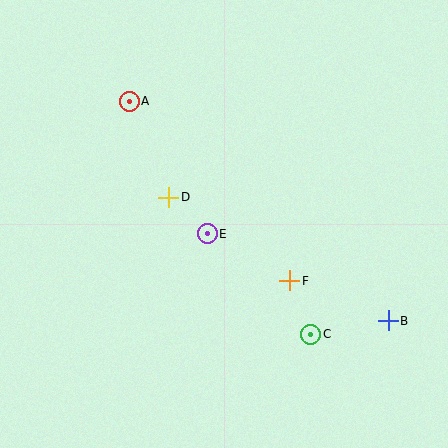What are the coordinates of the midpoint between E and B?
The midpoint between E and B is at (298, 277).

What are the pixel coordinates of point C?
Point C is at (311, 334).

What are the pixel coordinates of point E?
Point E is at (207, 234).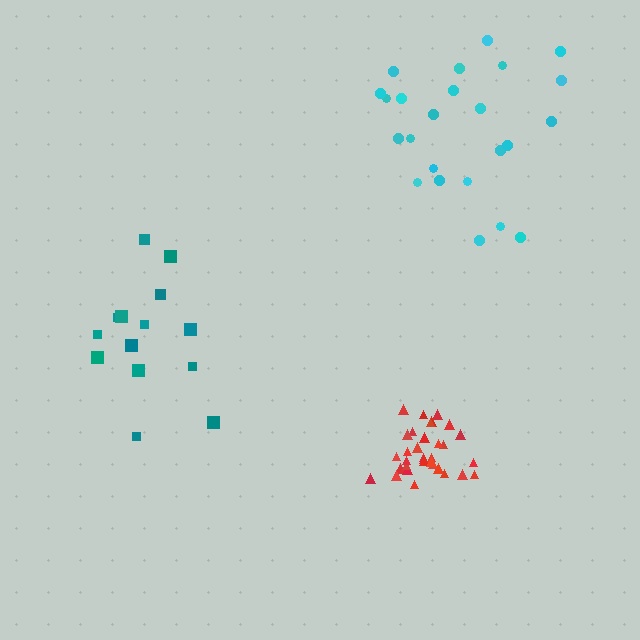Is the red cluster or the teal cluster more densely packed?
Red.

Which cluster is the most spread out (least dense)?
Teal.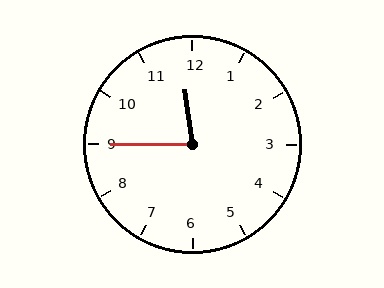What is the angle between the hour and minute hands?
Approximately 82 degrees.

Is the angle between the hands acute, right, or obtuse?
It is acute.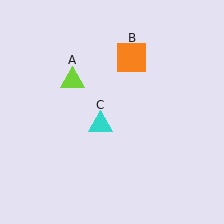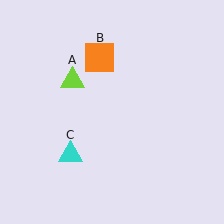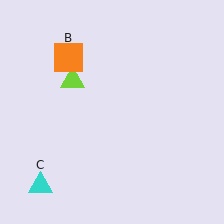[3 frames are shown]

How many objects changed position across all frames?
2 objects changed position: orange square (object B), cyan triangle (object C).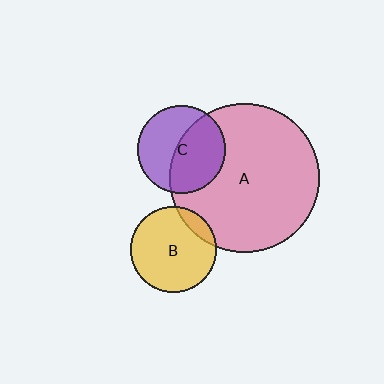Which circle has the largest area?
Circle A (pink).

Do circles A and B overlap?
Yes.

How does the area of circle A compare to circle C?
Approximately 2.9 times.